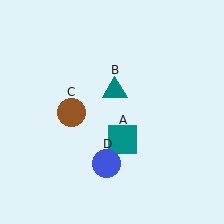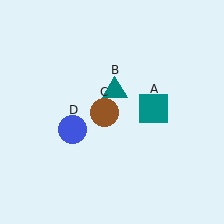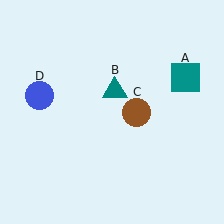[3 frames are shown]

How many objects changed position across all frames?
3 objects changed position: teal square (object A), brown circle (object C), blue circle (object D).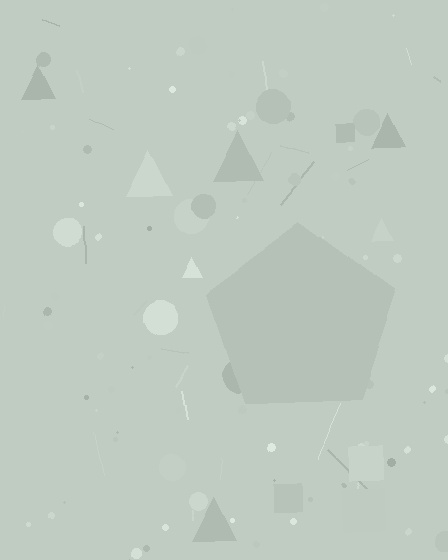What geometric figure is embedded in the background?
A pentagon is embedded in the background.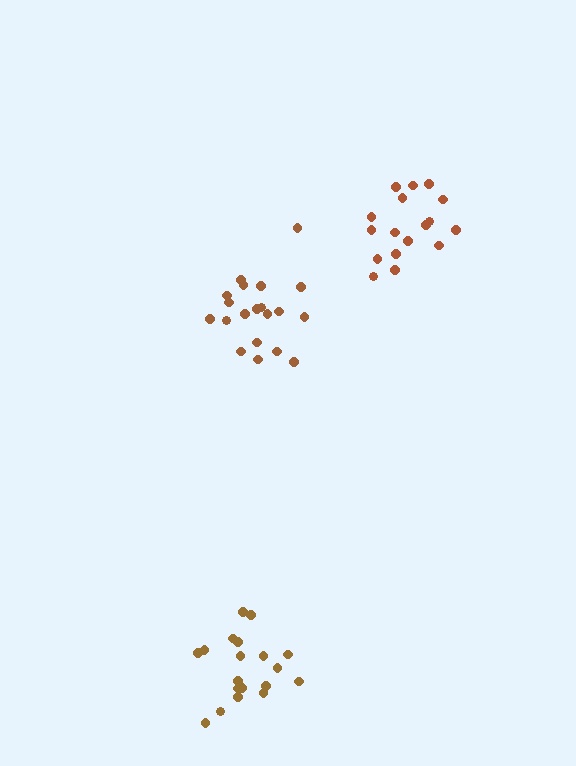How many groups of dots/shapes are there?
There are 3 groups.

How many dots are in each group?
Group 1: 17 dots, Group 2: 20 dots, Group 3: 19 dots (56 total).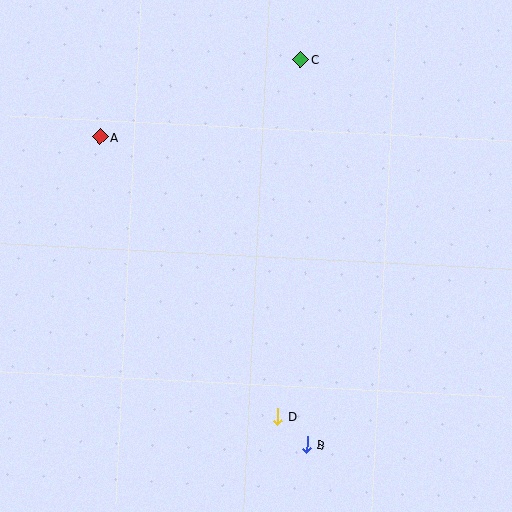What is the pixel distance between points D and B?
The distance between D and B is 40 pixels.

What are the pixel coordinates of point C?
Point C is at (300, 59).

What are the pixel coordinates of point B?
Point B is at (307, 445).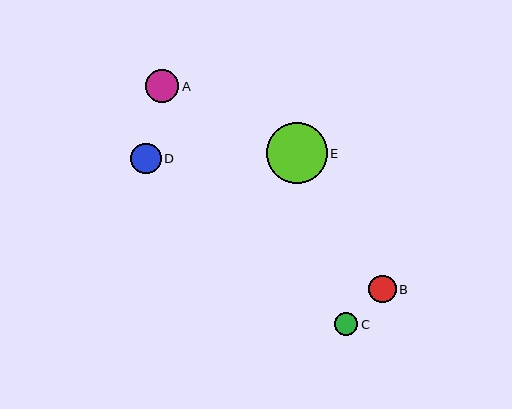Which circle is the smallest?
Circle C is the smallest with a size of approximately 23 pixels.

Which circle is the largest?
Circle E is the largest with a size of approximately 61 pixels.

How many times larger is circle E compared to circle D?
Circle E is approximately 2.0 times the size of circle D.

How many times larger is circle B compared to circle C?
Circle B is approximately 1.2 times the size of circle C.